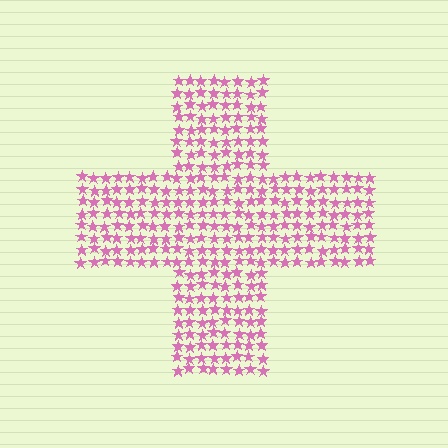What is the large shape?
The large shape is a cross.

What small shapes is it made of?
It is made of small stars.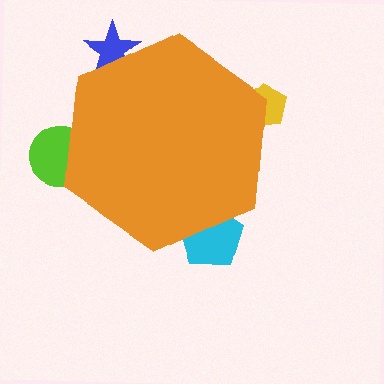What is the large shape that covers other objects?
An orange hexagon.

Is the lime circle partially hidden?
Yes, the lime circle is partially hidden behind the orange hexagon.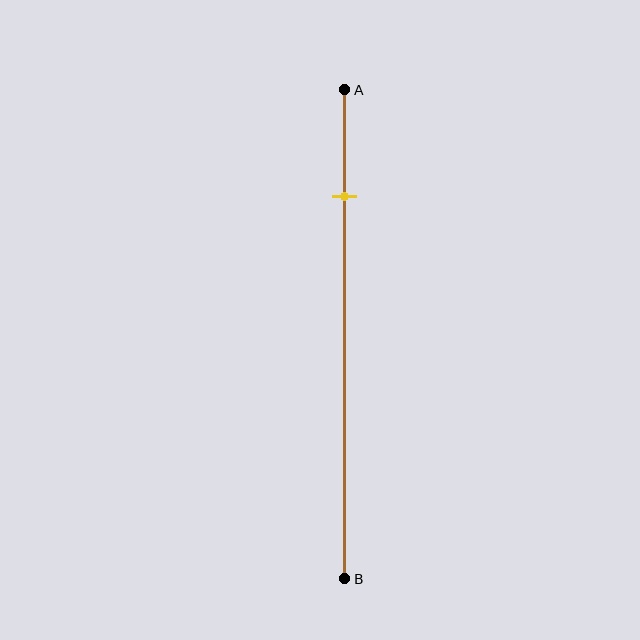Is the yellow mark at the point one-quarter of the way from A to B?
No, the mark is at about 20% from A, not at the 25% one-quarter point.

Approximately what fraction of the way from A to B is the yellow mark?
The yellow mark is approximately 20% of the way from A to B.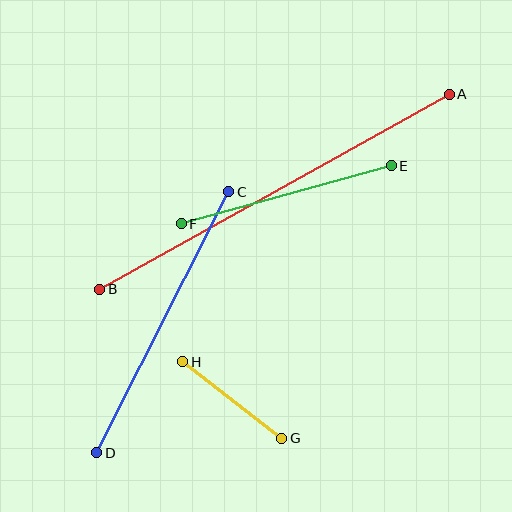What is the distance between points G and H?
The distance is approximately 125 pixels.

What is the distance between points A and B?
The distance is approximately 400 pixels.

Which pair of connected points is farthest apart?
Points A and B are farthest apart.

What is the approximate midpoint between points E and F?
The midpoint is at approximately (286, 195) pixels.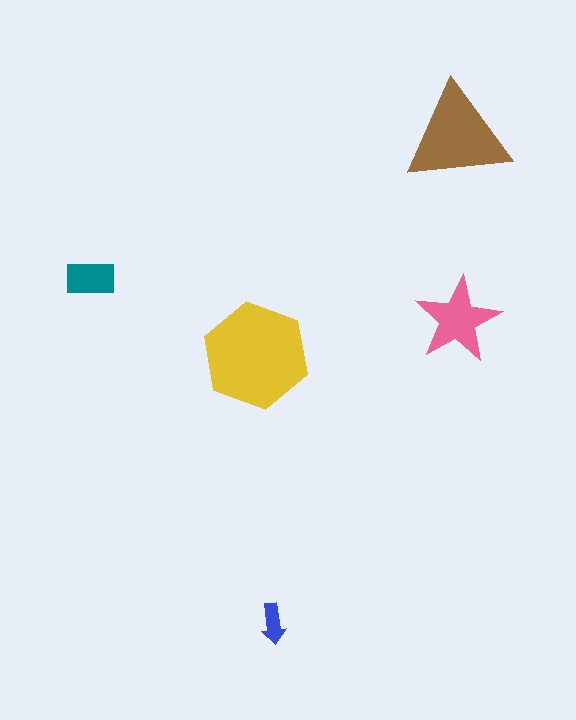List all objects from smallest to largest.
The blue arrow, the teal rectangle, the pink star, the brown triangle, the yellow hexagon.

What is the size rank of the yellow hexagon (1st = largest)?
1st.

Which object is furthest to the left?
The teal rectangle is leftmost.